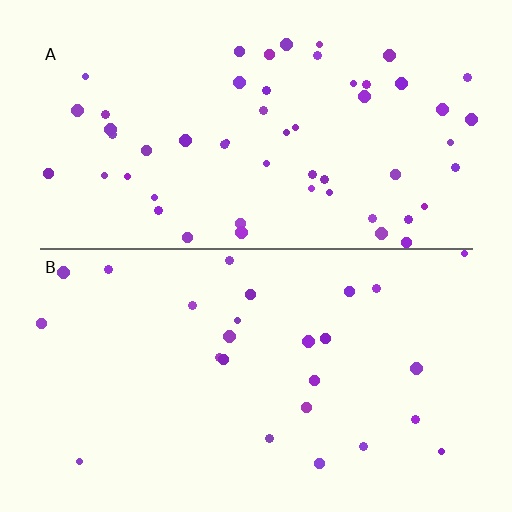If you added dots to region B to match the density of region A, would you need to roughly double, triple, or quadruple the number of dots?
Approximately double.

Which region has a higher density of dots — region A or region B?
A (the top).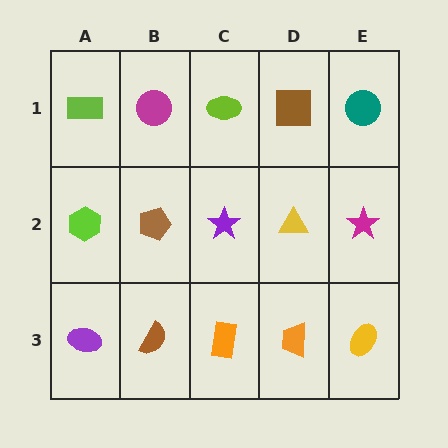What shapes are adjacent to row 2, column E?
A teal circle (row 1, column E), a yellow ellipse (row 3, column E), a yellow triangle (row 2, column D).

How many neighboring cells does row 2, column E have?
3.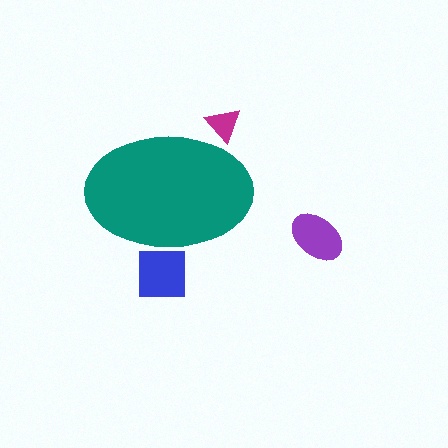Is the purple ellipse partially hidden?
No, the purple ellipse is fully visible.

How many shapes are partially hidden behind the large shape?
2 shapes are partially hidden.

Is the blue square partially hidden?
Yes, the blue square is partially hidden behind the teal ellipse.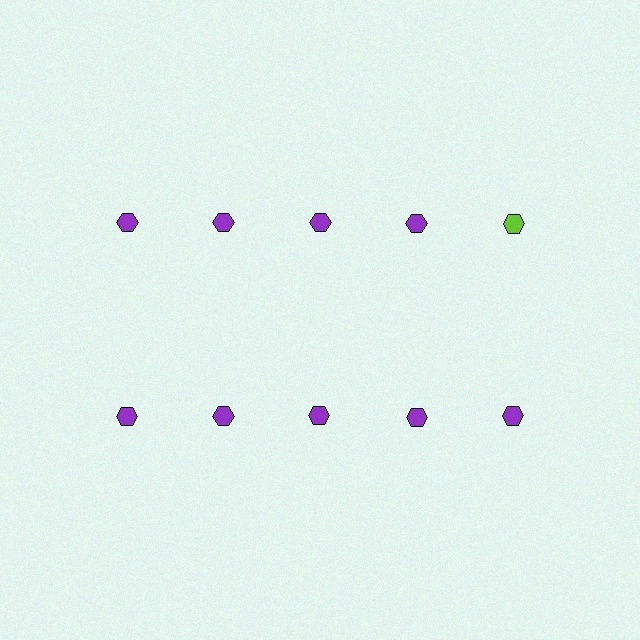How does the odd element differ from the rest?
It has a different color: lime instead of purple.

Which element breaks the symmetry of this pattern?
The lime hexagon in the top row, rightmost column breaks the symmetry. All other shapes are purple hexagons.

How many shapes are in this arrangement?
There are 10 shapes arranged in a grid pattern.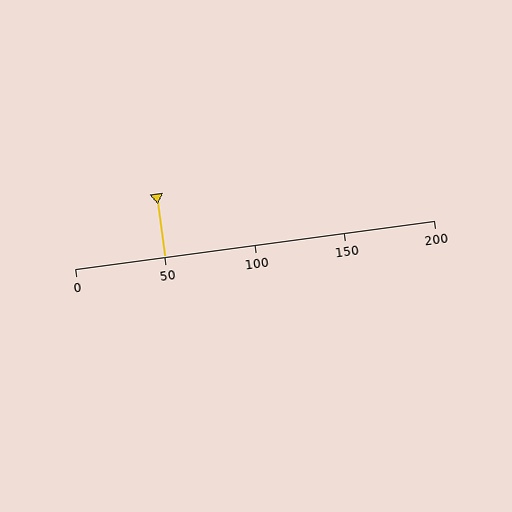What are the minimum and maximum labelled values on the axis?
The axis runs from 0 to 200.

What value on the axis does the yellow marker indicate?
The marker indicates approximately 50.